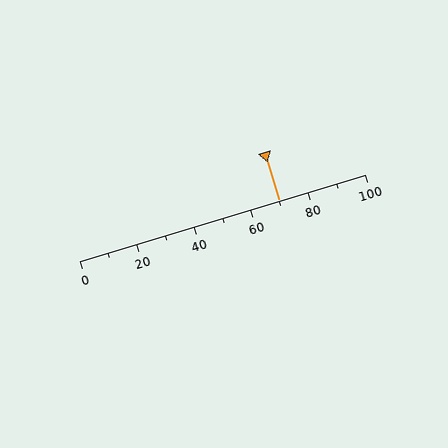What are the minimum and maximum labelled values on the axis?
The axis runs from 0 to 100.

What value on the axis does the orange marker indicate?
The marker indicates approximately 70.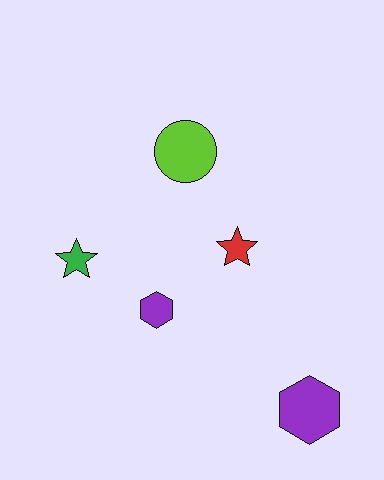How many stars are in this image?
There are 2 stars.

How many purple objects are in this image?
There are 2 purple objects.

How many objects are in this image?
There are 5 objects.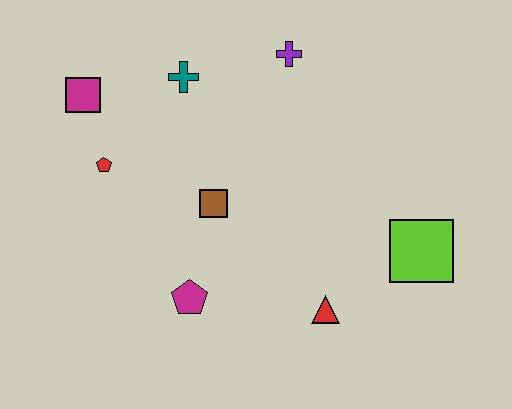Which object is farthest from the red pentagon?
The lime square is farthest from the red pentagon.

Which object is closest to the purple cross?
The teal cross is closest to the purple cross.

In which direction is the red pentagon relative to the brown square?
The red pentagon is to the left of the brown square.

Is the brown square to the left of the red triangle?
Yes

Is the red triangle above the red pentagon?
No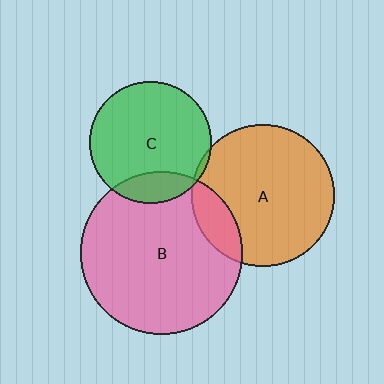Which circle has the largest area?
Circle B (pink).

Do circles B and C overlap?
Yes.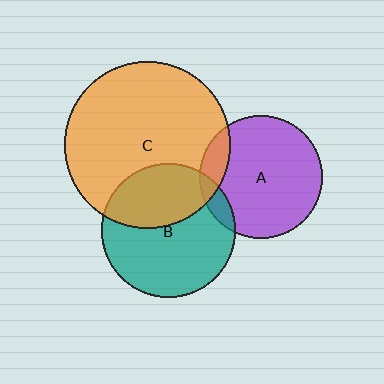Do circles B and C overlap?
Yes.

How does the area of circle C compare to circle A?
Approximately 1.8 times.